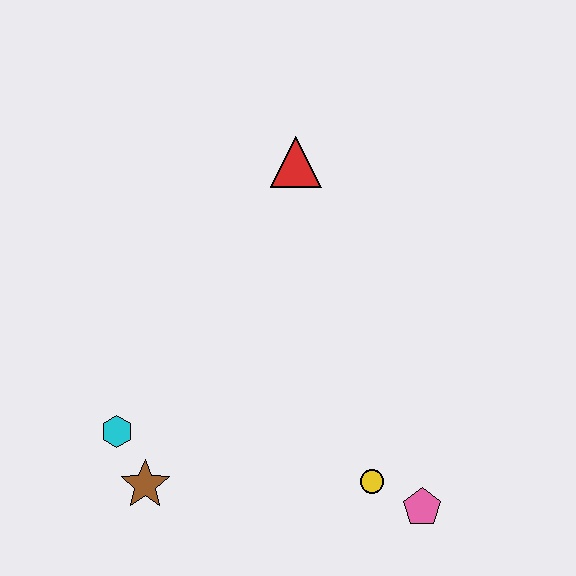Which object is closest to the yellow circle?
The pink pentagon is closest to the yellow circle.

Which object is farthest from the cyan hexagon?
The red triangle is farthest from the cyan hexagon.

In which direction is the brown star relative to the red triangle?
The brown star is below the red triangle.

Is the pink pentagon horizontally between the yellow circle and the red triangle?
No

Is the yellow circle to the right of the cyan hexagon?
Yes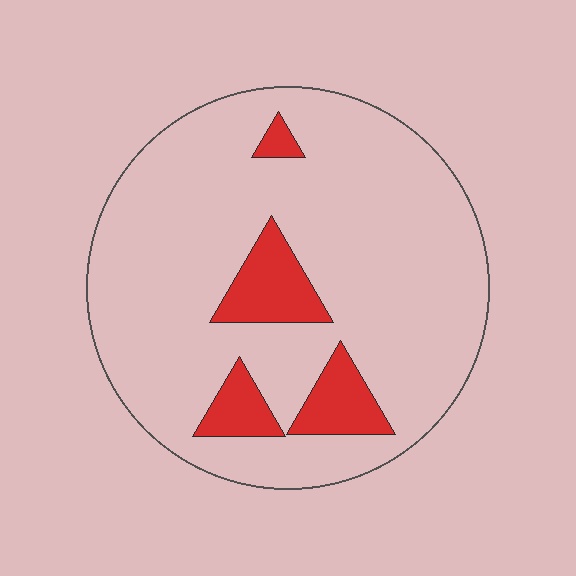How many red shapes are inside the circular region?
4.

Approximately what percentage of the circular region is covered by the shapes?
Approximately 15%.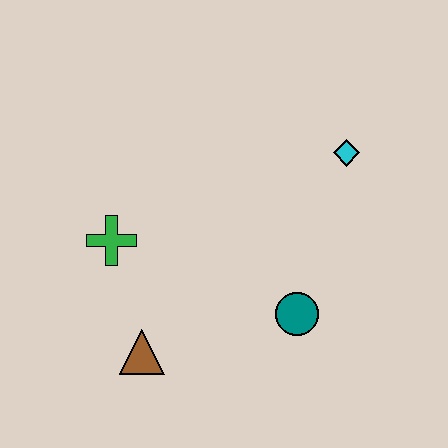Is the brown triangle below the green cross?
Yes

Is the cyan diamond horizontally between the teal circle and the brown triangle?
No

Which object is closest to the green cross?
The brown triangle is closest to the green cross.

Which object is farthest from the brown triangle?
The cyan diamond is farthest from the brown triangle.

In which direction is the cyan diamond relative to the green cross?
The cyan diamond is to the right of the green cross.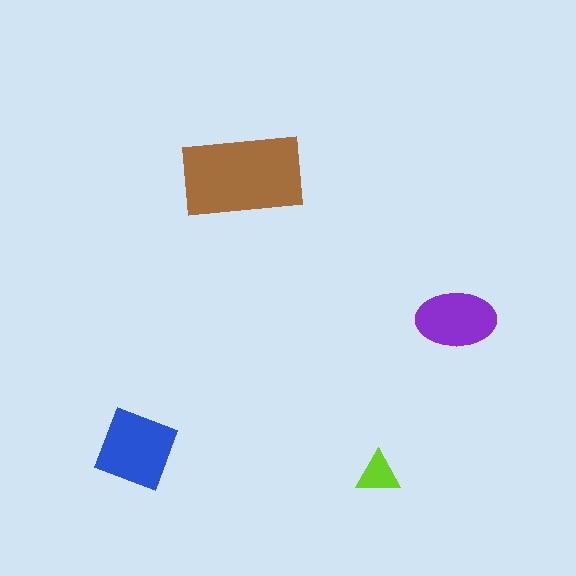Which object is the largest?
The brown rectangle.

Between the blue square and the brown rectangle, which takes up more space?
The brown rectangle.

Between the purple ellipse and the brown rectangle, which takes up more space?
The brown rectangle.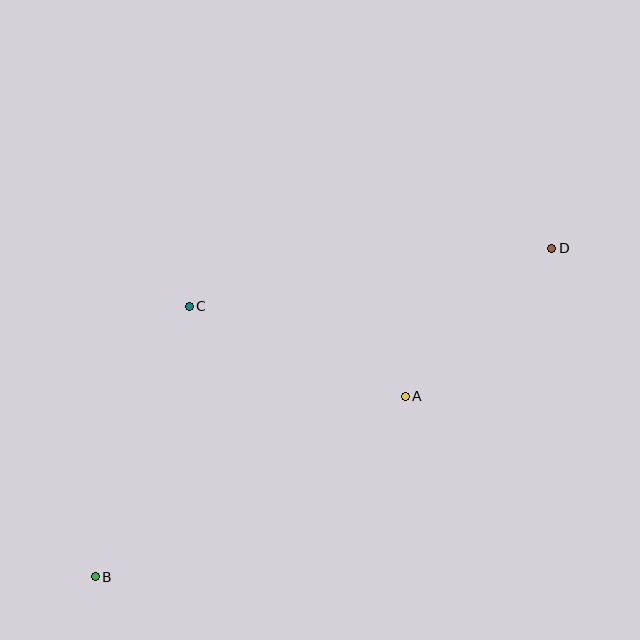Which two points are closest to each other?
Points A and D are closest to each other.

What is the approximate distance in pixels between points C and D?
The distance between C and D is approximately 367 pixels.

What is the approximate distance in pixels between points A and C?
The distance between A and C is approximately 234 pixels.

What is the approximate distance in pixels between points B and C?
The distance between B and C is approximately 286 pixels.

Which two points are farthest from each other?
Points B and D are farthest from each other.